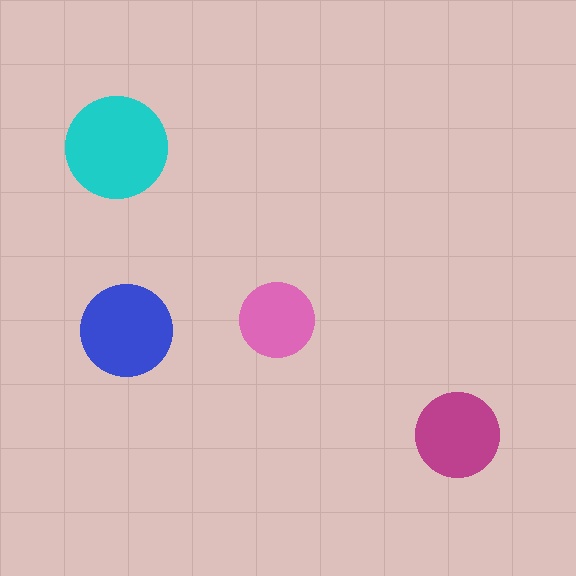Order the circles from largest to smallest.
the cyan one, the blue one, the magenta one, the pink one.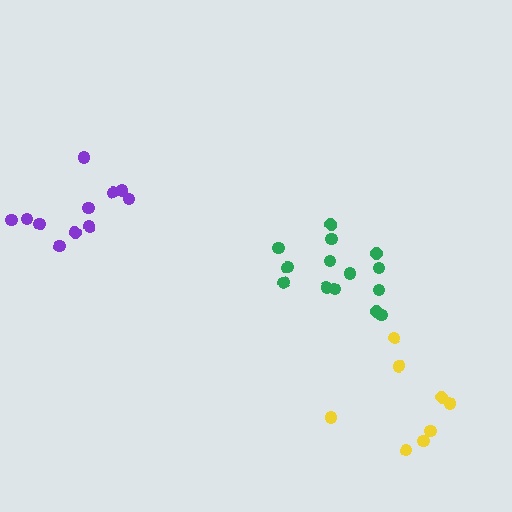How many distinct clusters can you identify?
There are 3 distinct clusters.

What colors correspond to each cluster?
The clusters are colored: purple, yellow, green.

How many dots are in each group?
Group 1: 11 dots, Group 2: 8 dots, Group 3: 14 dots (33 total).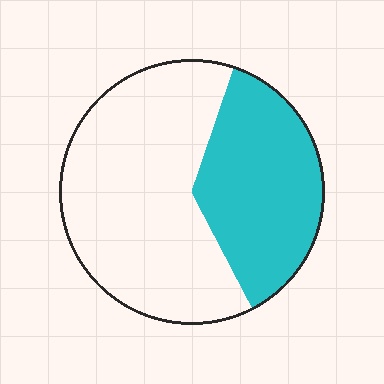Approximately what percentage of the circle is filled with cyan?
Approximately 35%.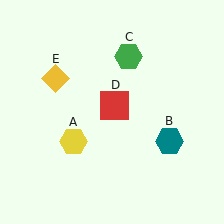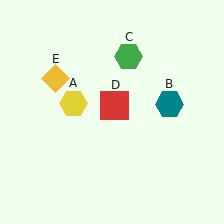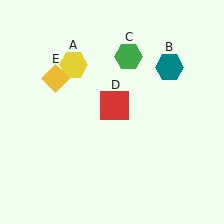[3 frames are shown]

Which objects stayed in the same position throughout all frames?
Green hexagon (object C) and red square (object D) and yellow diamond (object E) remained stationary.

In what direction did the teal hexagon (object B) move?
The teal hexagon (object B) moved up.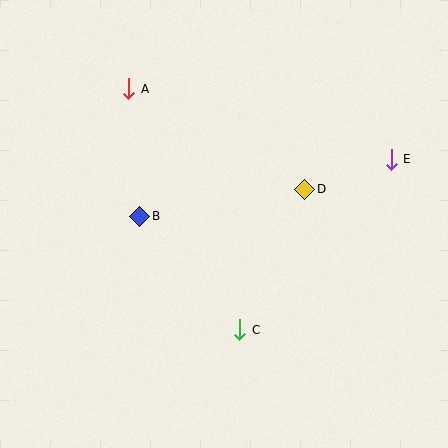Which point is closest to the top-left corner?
Point A is closest to the top-left corner.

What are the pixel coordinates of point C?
Point C is at (240, 330).